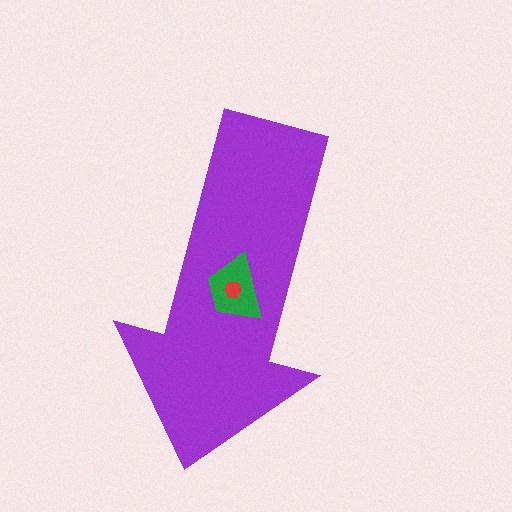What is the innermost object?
The red hexagon.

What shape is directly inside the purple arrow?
The green trapezoid.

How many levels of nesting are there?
3.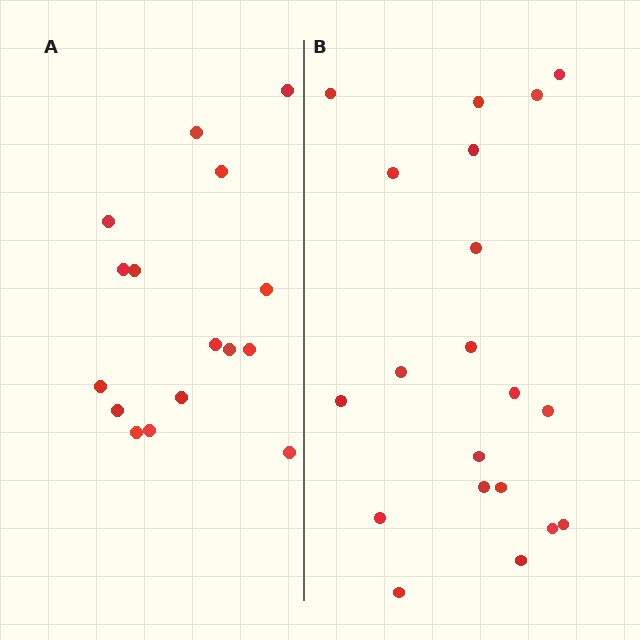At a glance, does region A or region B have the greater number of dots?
Region B (the right region) has more dots.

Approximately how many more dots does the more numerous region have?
Region B has about 4 more dots than region A.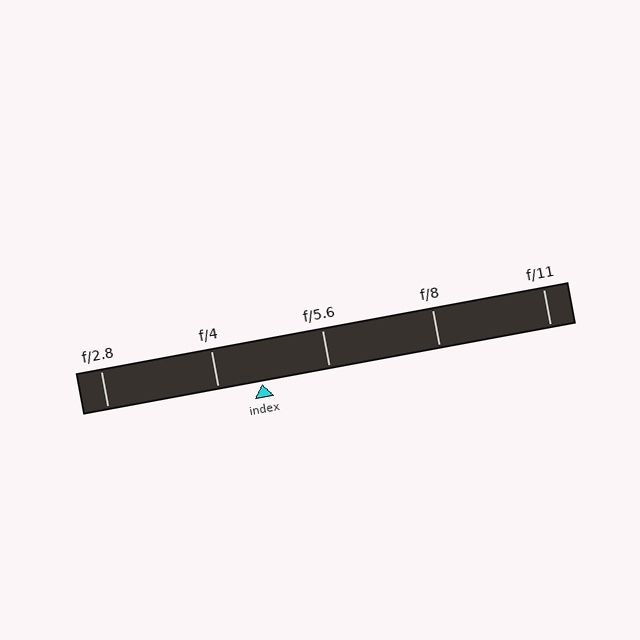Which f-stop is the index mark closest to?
The index mark is closest to f/4.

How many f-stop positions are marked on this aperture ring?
There are 5 f-stop positions marked.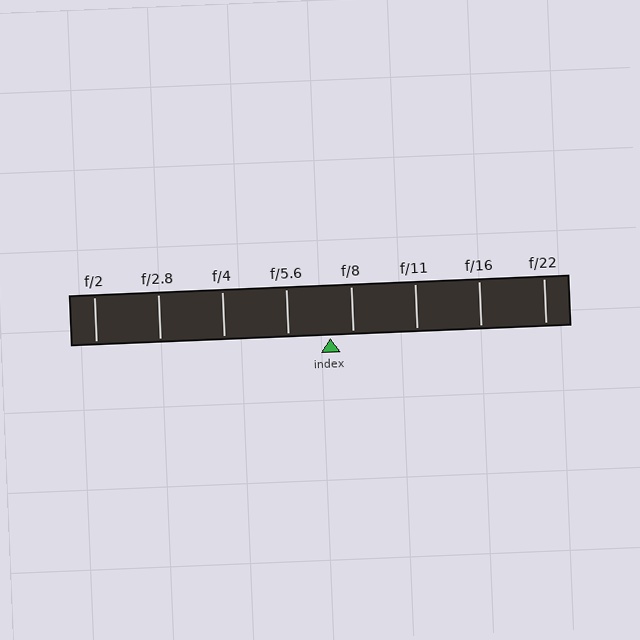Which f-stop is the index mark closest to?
The index mark is closest to f/8.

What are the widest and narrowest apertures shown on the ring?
The widest aperture shown is f/2 and the narrowest is f/22.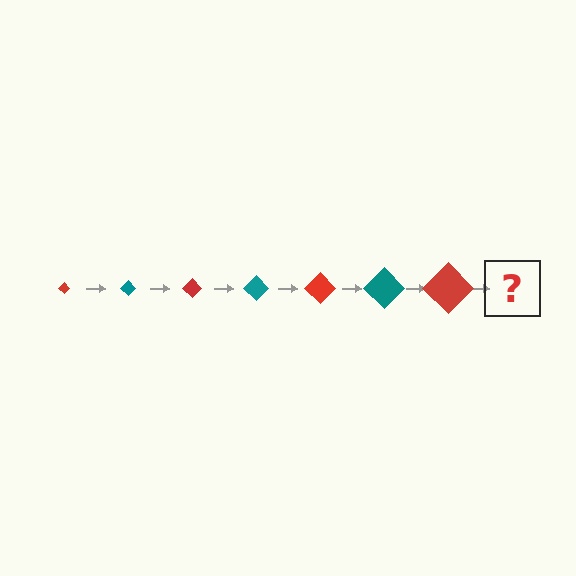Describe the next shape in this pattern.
It should be a teal diamond, larger than the previous one.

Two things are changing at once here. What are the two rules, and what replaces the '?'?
The two rules are that the diamond grows larger each step and the color cycles through red and teal. The '?' should be a teal diamond, larger than the previous one.